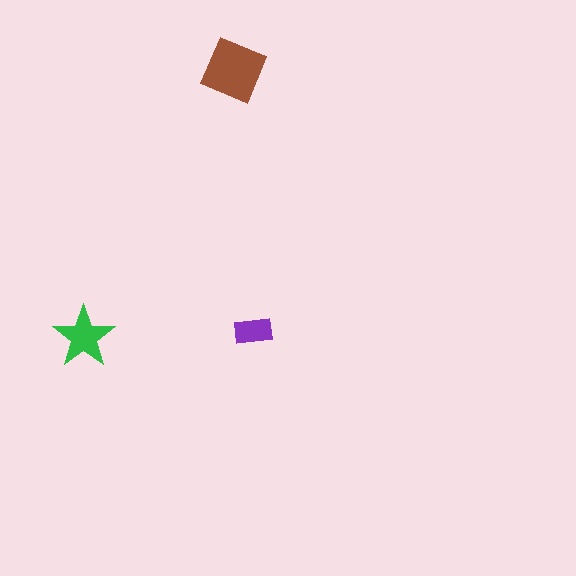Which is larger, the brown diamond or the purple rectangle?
The brown diamond.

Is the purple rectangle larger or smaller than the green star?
Smaller.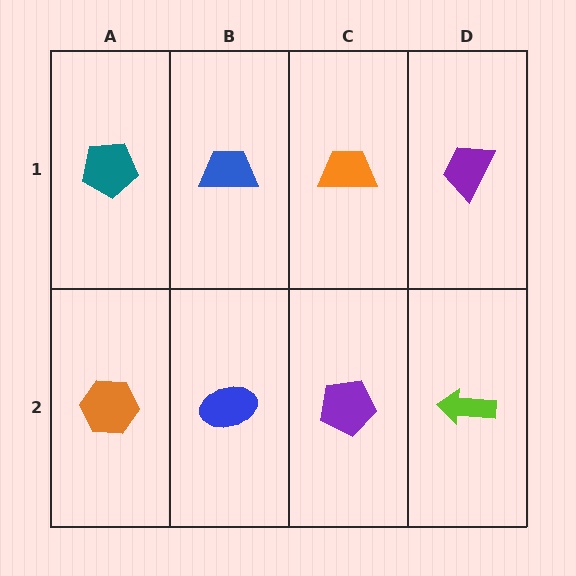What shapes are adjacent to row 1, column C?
A purple pentagon (row 2, column C), a blue trapezoid (row 1, column B), a purple trapezoid (row 1, column D).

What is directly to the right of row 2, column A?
A blue ellipse.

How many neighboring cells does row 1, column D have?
2.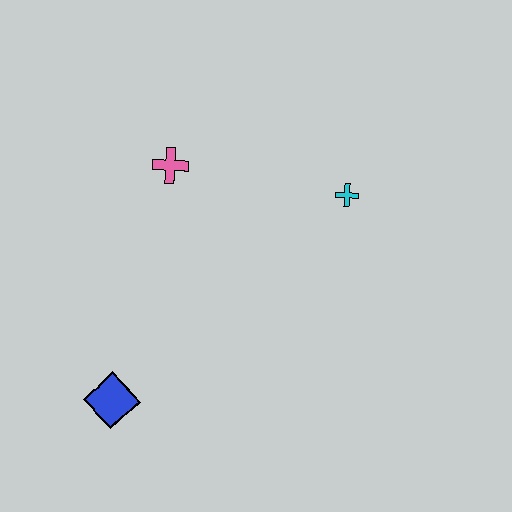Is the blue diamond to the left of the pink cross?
Yes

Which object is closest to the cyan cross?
The pink cross is closest to the cyan cross.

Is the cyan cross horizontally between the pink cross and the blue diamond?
No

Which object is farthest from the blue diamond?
The cyan cross is farthest from the blue diamond.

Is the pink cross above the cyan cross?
Yes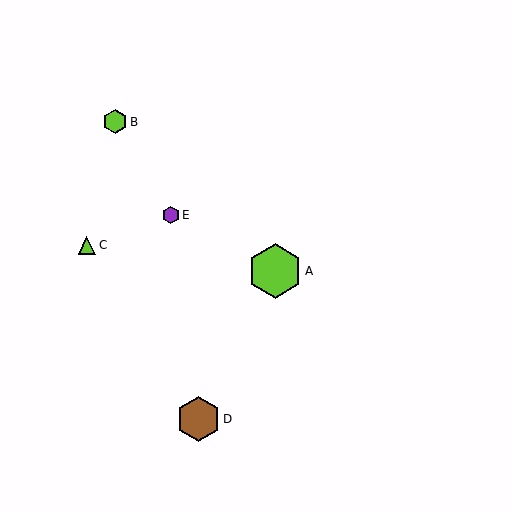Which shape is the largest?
The lime hexagon (labeled A) is the largest.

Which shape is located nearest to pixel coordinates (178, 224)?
The purple hexagon (labeled E) at (171, 215) is nearest to that location.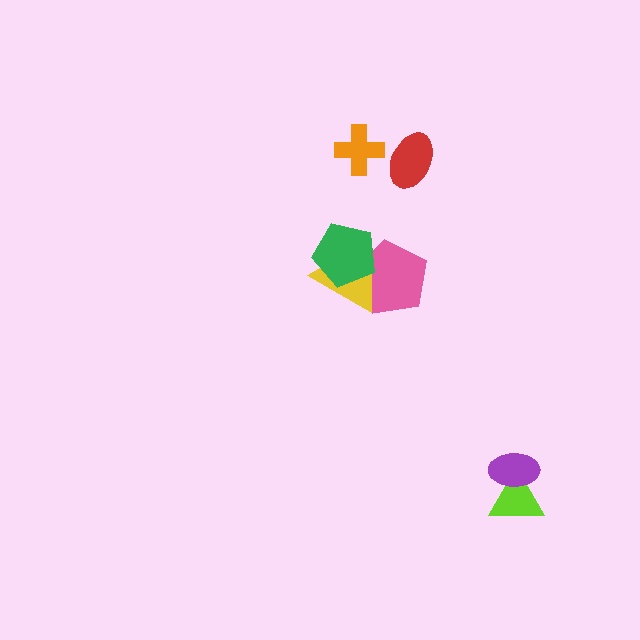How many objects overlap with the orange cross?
0 objects overlap with the orange cross.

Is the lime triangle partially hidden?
Yes, it is partially covered by another shape.